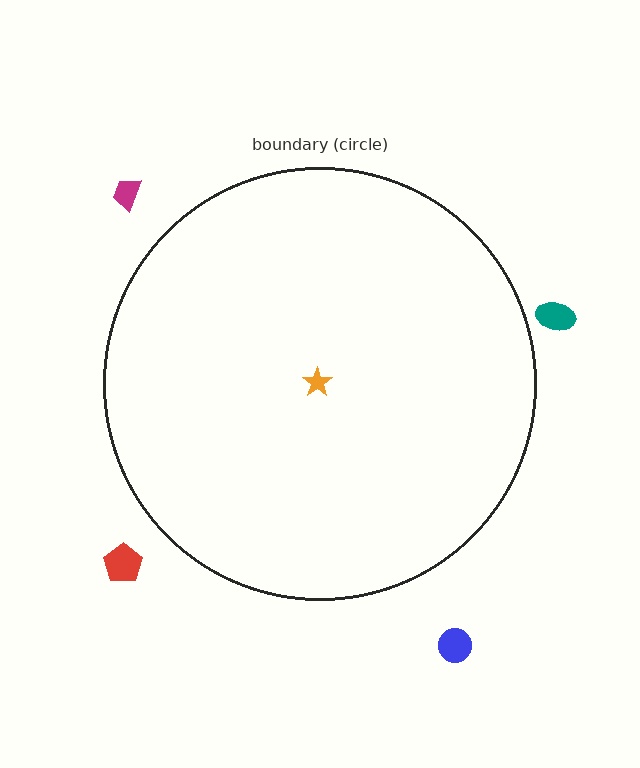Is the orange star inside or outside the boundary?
Inside.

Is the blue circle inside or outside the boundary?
Outside.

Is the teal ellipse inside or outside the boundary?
Outside.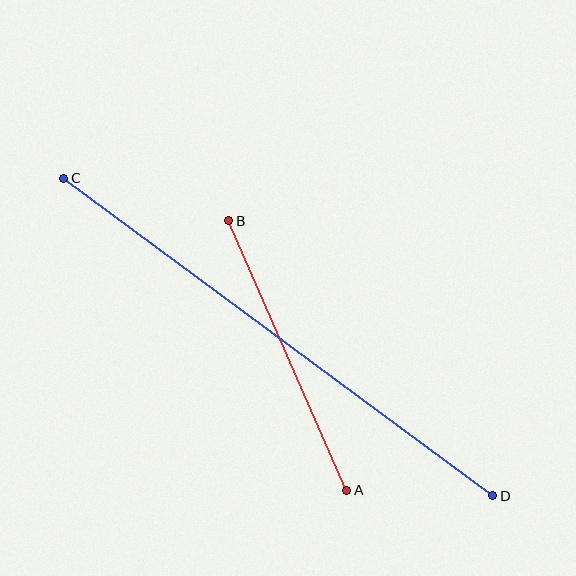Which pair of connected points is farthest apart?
Points C and D are farthest apart.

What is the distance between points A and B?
The distance is approximately 294 pixels.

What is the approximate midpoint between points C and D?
The midpoint is at approximately (278, 337) pixels.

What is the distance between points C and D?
The distance is approximately 533 pixels.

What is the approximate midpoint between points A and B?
The midpoint is at approximately (288, 355) pixels.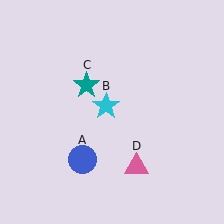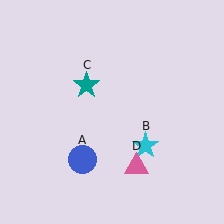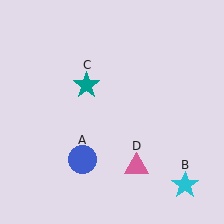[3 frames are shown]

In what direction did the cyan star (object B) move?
The cyan star (object B) moved down and to the right.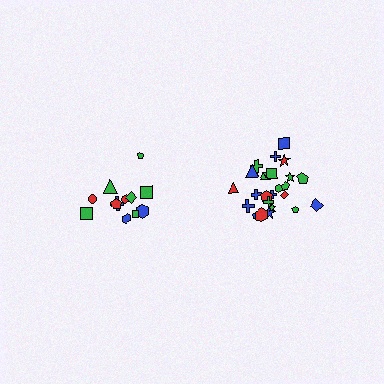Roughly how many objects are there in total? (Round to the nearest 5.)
Roughly 35 objects in total.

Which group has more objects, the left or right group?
The right group.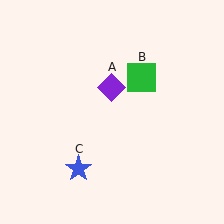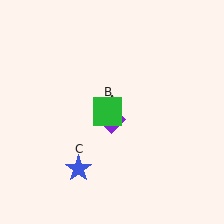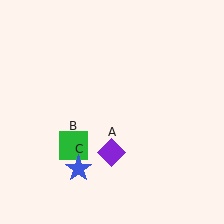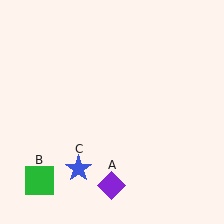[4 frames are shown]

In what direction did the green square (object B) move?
The green square (object B) moved down and to the left.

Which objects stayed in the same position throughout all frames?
Blue star (object C) remained stationary.